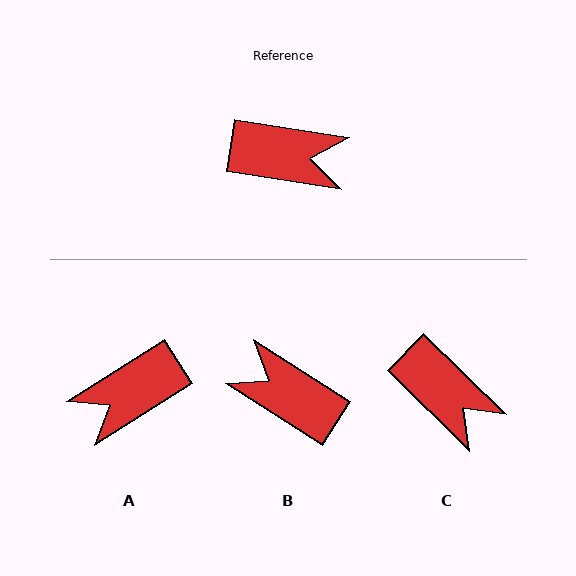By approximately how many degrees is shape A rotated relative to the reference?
Approximately 139 degrees clockwise.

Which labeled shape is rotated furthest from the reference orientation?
B, about 156 degrees away.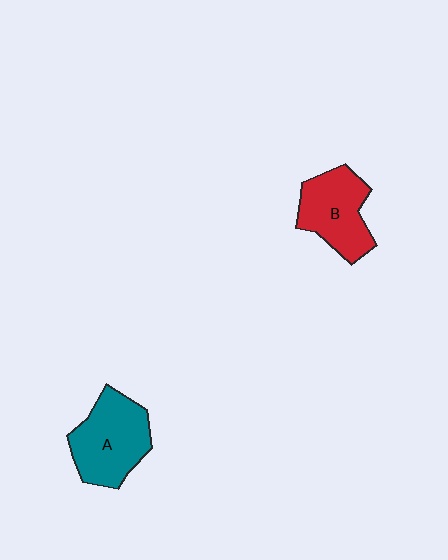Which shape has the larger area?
Shape A (teal).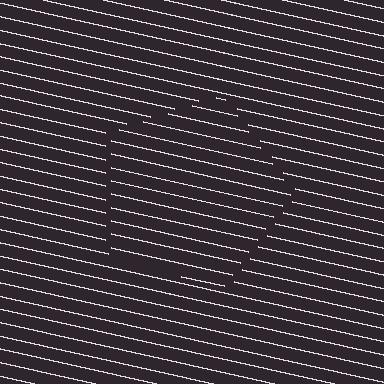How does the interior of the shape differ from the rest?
The interior of the shape contains the same grating, shifted by half a period — the contour is defined by the phase discontinuity where line-ends from the inner and outer gratings abut.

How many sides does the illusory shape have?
5 sides — the line-ends trace a pentagon.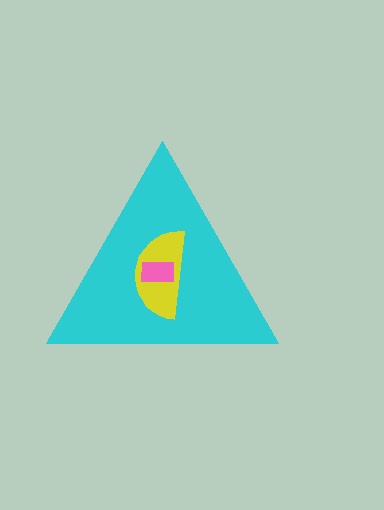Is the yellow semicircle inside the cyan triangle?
Yes.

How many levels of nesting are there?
3.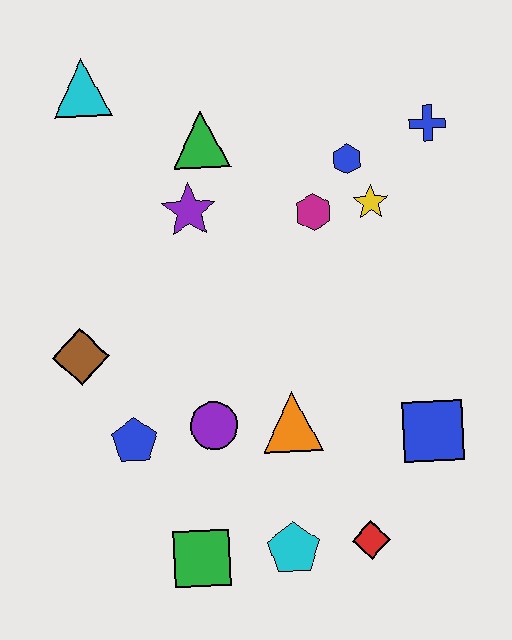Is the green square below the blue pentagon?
Yes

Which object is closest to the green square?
The cyan pentagon is closest to the green square.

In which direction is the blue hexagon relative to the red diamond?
The blue hexagon is above the red diamond.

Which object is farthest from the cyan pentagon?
The cyan triangle is farthest from the cyan pentagon.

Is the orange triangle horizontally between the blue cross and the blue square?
No